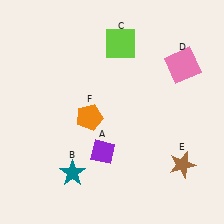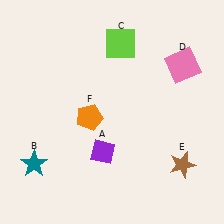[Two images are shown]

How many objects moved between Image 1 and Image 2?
1 object moved between the two images.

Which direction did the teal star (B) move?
The teal star (B) moved left.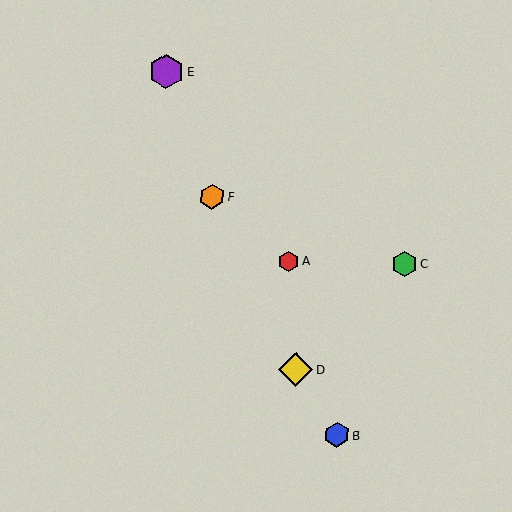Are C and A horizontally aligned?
Yes, both are at y≈264.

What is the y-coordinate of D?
Object D is at y≈369.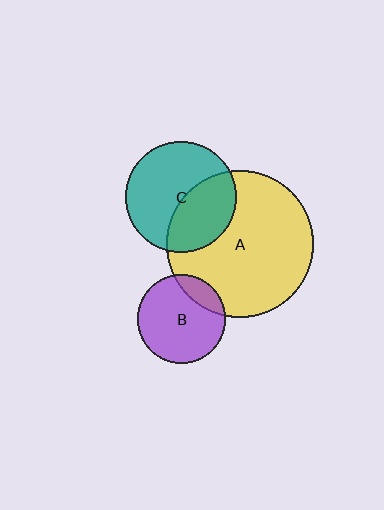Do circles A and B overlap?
Yes.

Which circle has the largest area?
Circle A (yellow).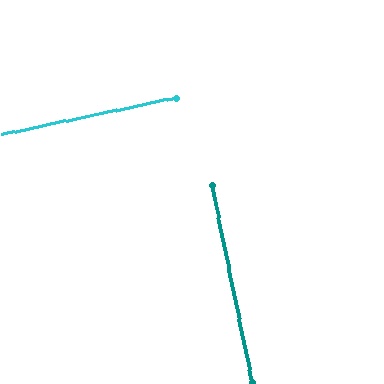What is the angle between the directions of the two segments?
Approximately 89 degrees.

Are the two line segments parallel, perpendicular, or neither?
Perpendicular — they meet at approximately 89°.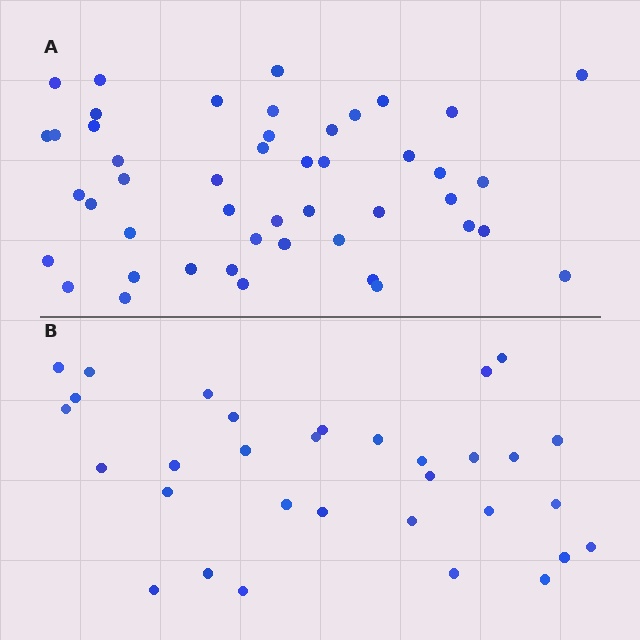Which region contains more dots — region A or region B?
Region A (the top region) has more dots.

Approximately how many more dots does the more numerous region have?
Region A has approximately 15 more dots than region B.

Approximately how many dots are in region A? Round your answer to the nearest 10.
About 50 dots. (The exact count is 47, which rounds to 50.)